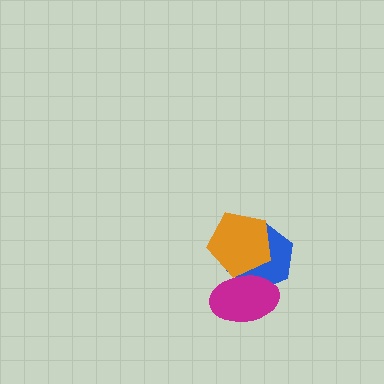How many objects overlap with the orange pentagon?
2 objects overlap with the orange pentagon.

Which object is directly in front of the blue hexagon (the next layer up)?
The orange pentagon is directly in front of the blue hexagon.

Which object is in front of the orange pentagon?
The magenta ellipse is in front of the orange pentagon.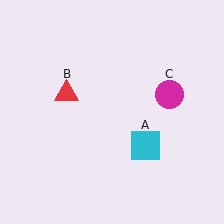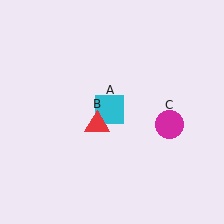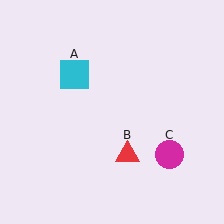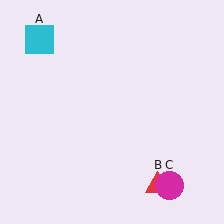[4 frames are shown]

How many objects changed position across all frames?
3 objects changed position: cyan square (object A), red triangle (object B), magenta circle (object C).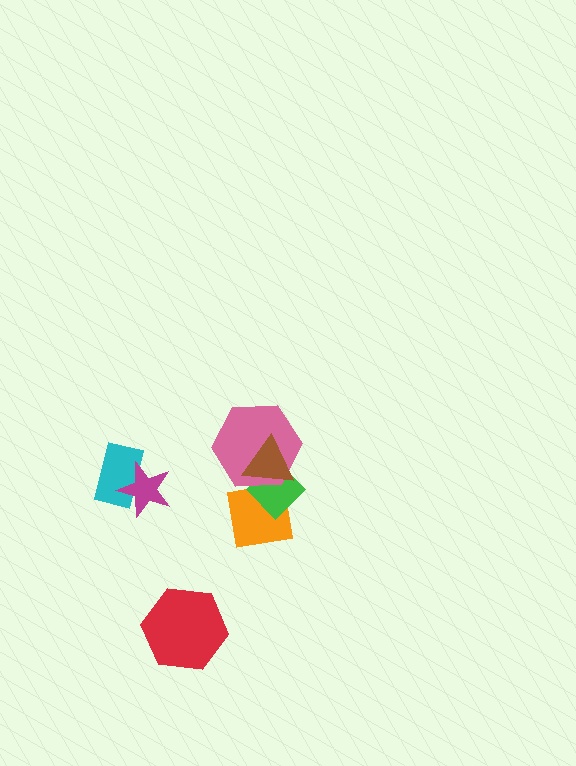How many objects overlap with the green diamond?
3 objects overlap with the green diamond.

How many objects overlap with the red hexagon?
0 objects overlap with the red hexagon.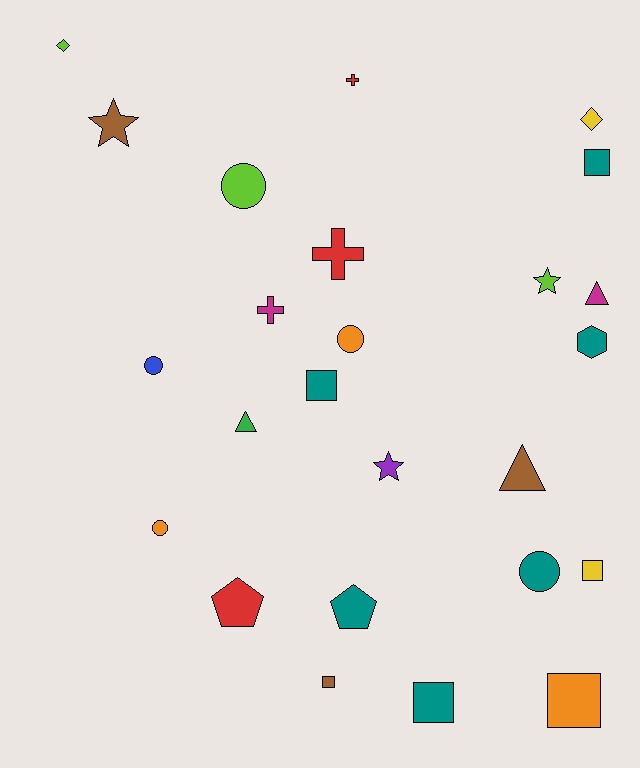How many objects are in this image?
There are 25 objects.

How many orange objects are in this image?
There are 3 orange objects.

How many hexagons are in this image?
There is 1 hexagon.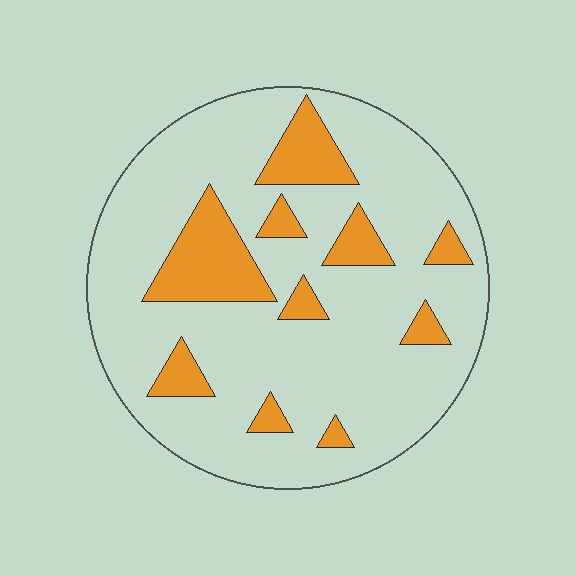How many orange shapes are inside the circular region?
10.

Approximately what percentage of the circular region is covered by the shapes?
Approximately 20%.